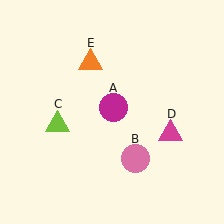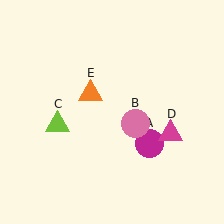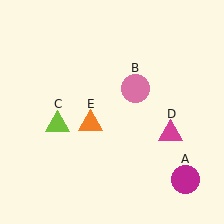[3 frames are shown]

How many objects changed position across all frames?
3 objects changed position: magenta circle (object A), pink circle (object B), orange triangle (object E).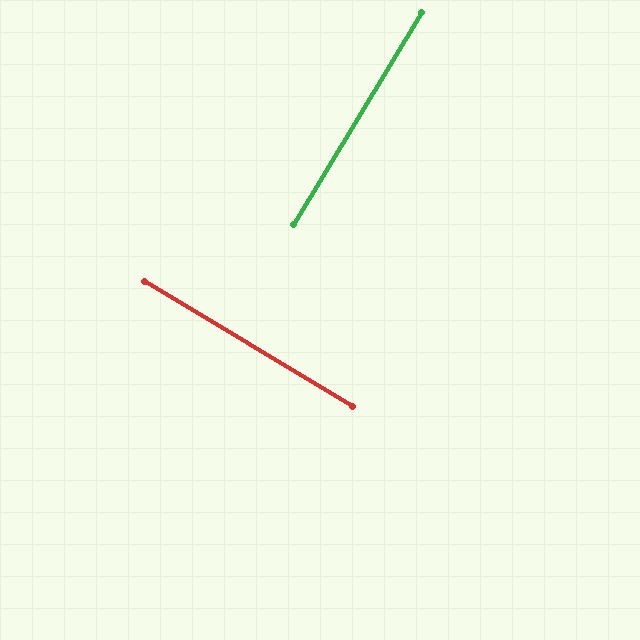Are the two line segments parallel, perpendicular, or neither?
Perpendicular — they meet at approximately 90°.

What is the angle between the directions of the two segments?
Approximately 90 degrees.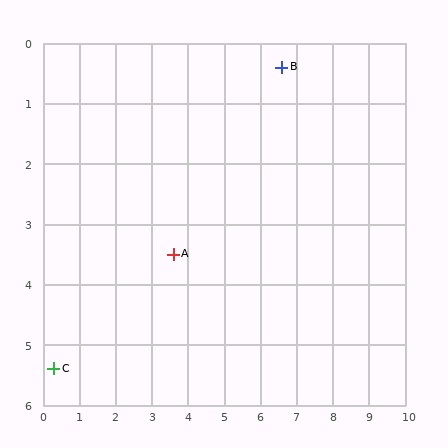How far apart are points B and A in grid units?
Points B and A are about 4.3 grid units apart.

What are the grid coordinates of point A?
Point A is at approximately (3.6, 3.5).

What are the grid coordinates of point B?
Point B is at approximately (6.6, 0.4).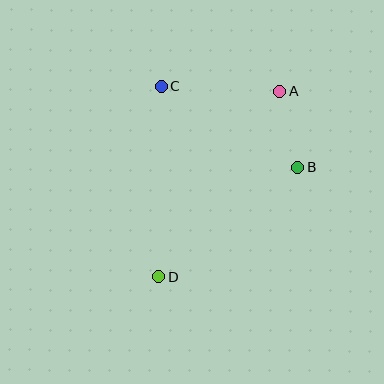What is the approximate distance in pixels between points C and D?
The distance between C and D is approximately 190 pixels.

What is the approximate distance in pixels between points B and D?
The distance between B and D is approximately 177 pixels.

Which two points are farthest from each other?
Points A and D are farthest from each other.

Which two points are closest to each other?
Points A and B are closest to each other.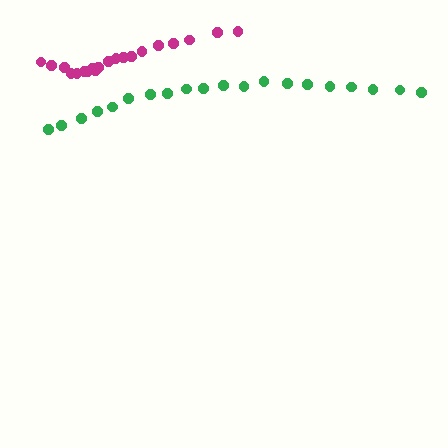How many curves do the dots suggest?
There are 2 distinct paths.